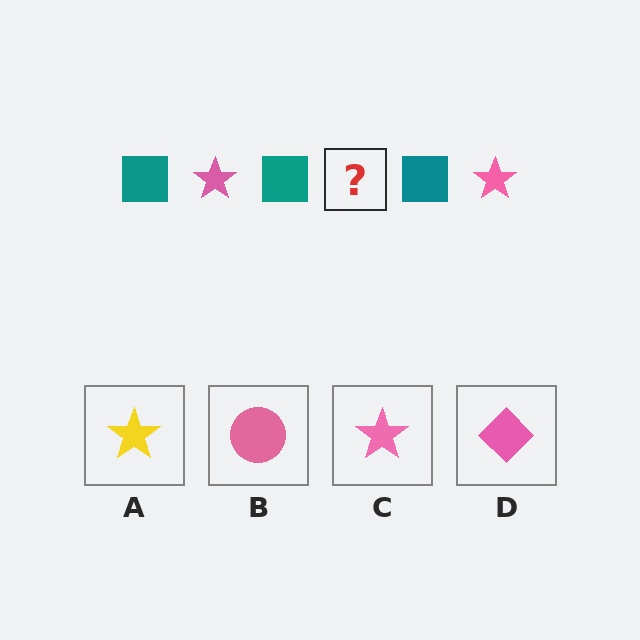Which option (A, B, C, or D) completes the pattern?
C.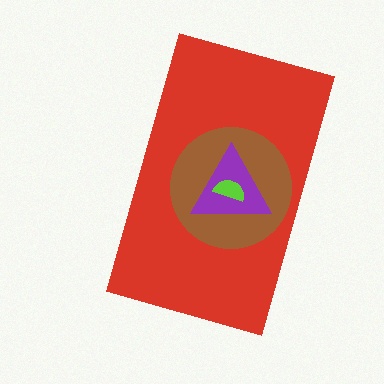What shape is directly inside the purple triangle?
The lime semicircle.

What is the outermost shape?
The red rectangle.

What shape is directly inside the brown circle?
The purple triangle.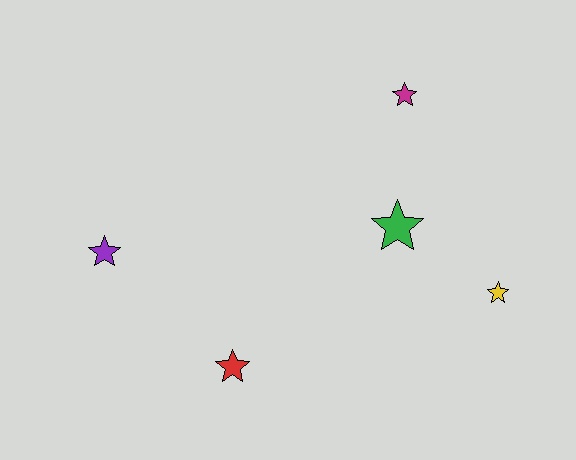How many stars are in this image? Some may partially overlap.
There are 5 stars.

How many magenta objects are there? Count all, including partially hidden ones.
There is 1 magenta object.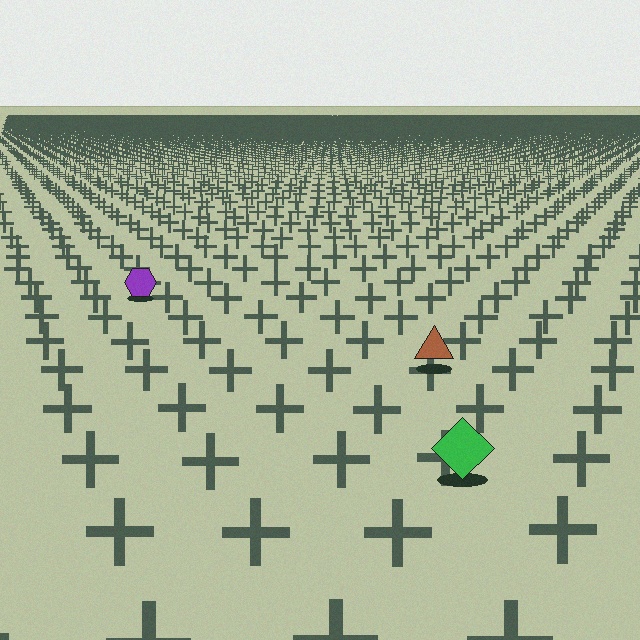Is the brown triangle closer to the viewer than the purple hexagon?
Yes. The brown triangle is closer — you can tell from the texture gradient: the ground texture is coarser near it.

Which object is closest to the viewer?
The green diamond is closest. The texture marks near it are larger and more spread out.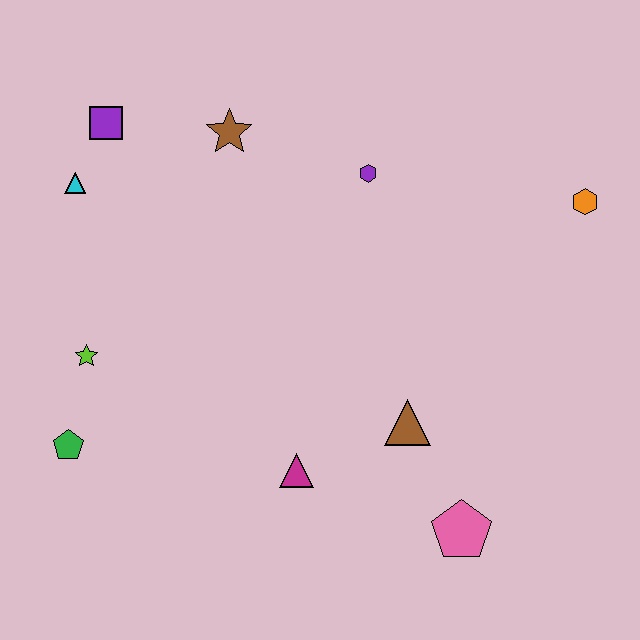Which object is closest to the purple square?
The cyan triangle is closest to the purple square.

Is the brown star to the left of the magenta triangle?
Yes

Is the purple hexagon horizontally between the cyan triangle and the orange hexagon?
Yes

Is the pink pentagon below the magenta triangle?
Yes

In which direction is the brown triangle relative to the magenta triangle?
The brown triangle is to the right of the magenta triangle.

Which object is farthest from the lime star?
The orange hexagon is farthest from the lime star.